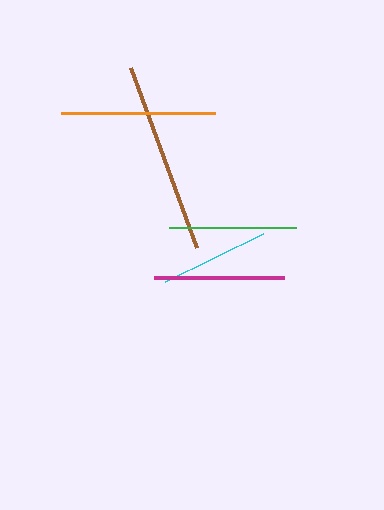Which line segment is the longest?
The brown line is the longest at approximately 192 pixels.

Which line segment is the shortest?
The cyan line is the shortest at approximately 109 pixels.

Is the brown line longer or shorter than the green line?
The brown line is longer than the green line.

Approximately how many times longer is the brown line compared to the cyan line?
The brown line is approximately 1.8 times the length of the cyan line.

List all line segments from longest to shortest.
From longest to shortest: brown, orange, magenta, green, cyan.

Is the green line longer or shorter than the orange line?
The orange line is longer than the green line.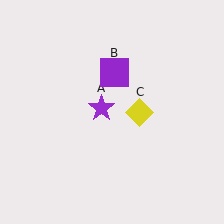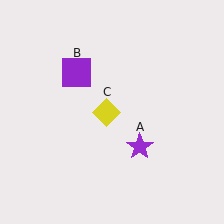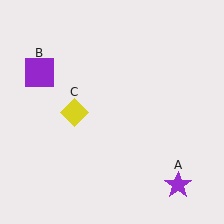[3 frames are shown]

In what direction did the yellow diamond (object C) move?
The yellow diamond (object C) moved left.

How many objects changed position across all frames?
3 objects changed position: purple star (object A), purple square (object B), yellow diamond (object C).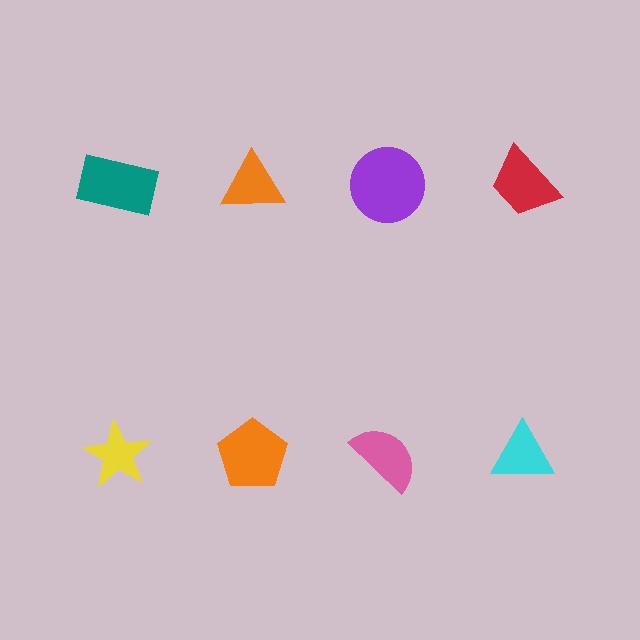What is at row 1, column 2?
An orange triangle.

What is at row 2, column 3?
A pink semicircle.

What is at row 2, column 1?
A yellow star.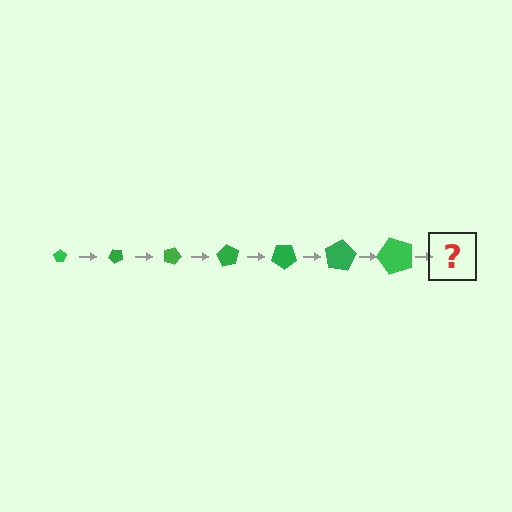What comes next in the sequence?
The next element should be a pentagon, larger than the previous one and rotated 315 degrees from the start.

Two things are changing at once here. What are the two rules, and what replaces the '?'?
The two rules are that the pentagon grows larger each step and it rotates 45 degrees each step. The '?' should be a pentagon, larger than the previous one and rotated 315 degrees from the start.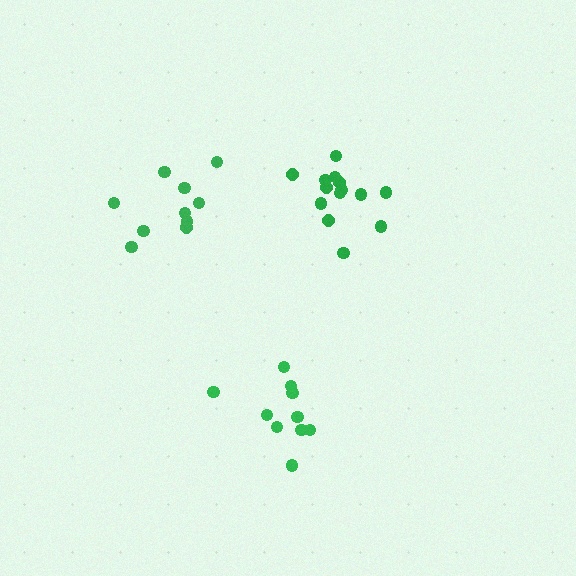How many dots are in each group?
Group 1: 10 dots, Group 2: 10 dots, Group 3: 15 dots (35 total).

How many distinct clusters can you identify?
There are 3 distinct clusters.